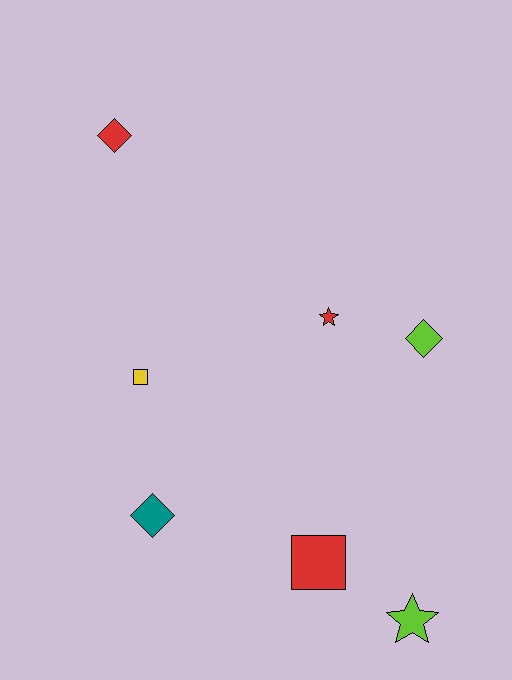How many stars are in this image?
There are 2 stars.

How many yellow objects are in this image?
There is 1 yellow object.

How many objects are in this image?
There are 7 objects.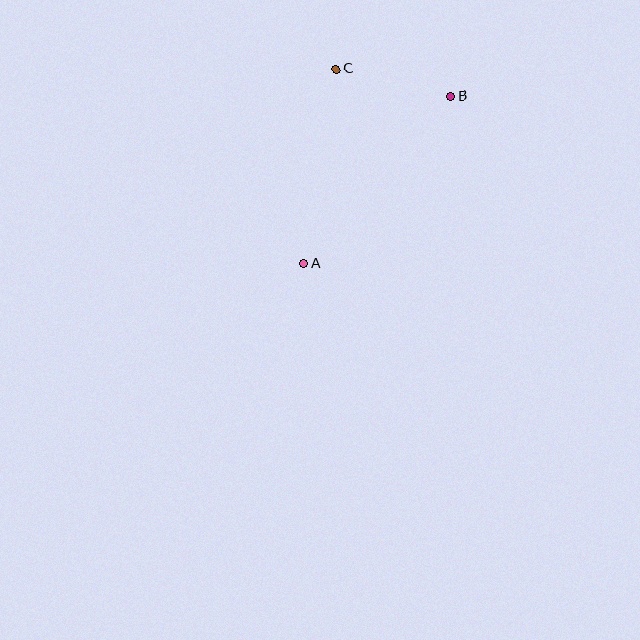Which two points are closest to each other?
Points B and C are closest to each other.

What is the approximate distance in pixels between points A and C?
The distance between A and C is approximately 197 pixels.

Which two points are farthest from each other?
Points A and B are farthest from each other.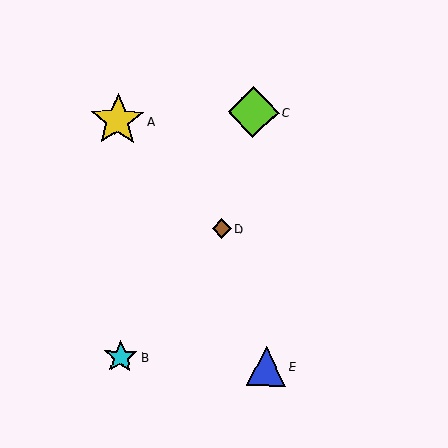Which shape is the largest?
The yellow star (labeled A) is the largest.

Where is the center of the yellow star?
The center of the yellow star is at (117, 120).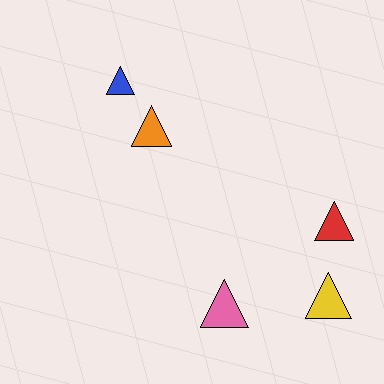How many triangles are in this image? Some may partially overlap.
There are 5 triangles.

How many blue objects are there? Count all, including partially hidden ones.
There is 1 blue object.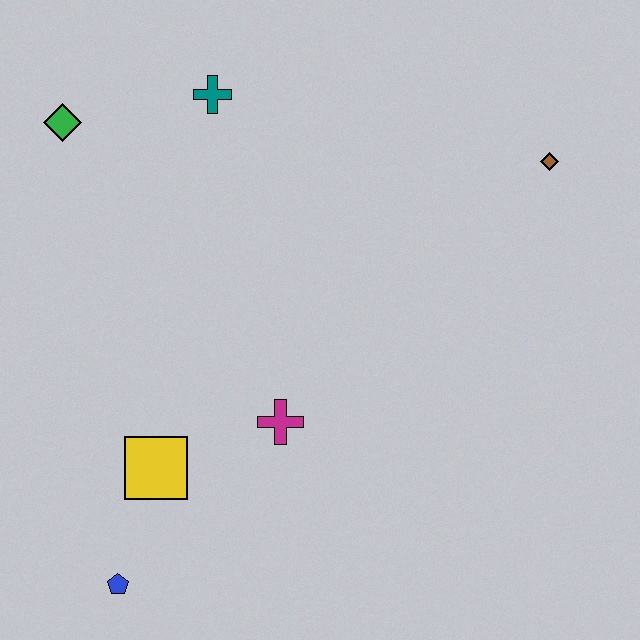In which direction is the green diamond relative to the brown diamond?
The green diamond is to the left of the brown diamond.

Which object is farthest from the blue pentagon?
The brown diamond is farthest from the blue pentagon.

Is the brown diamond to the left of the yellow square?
No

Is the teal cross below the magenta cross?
No